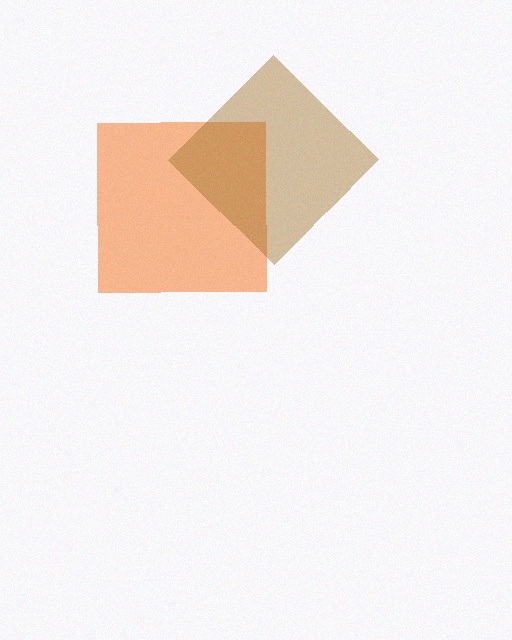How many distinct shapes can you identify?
There are 2 distinct shapes: an orange square, a brown diamond.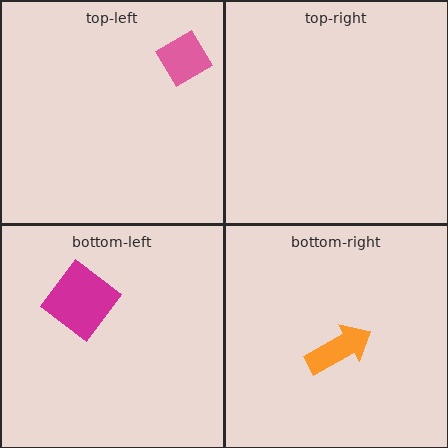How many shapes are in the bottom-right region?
1.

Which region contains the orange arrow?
The bottom-right region.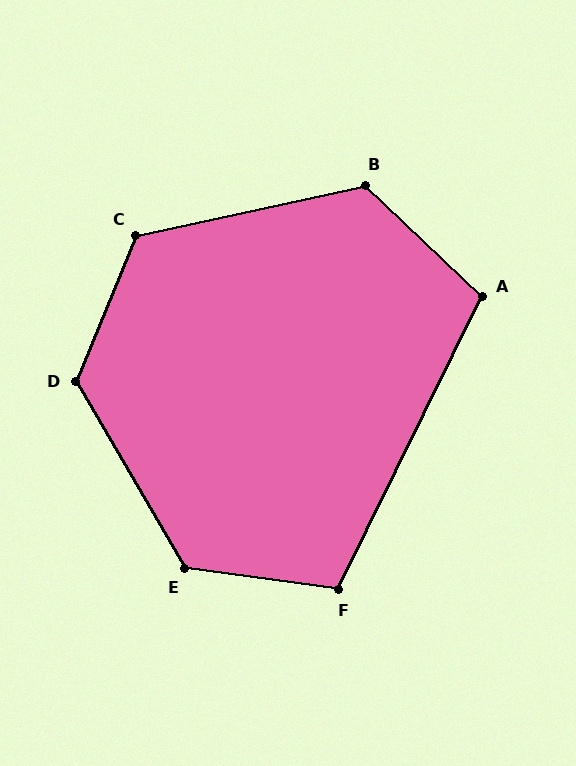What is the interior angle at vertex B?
Approximately 124 degrees (obtuse).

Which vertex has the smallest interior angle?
A, at approximately 108 degrees.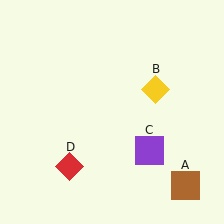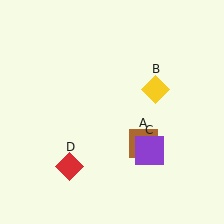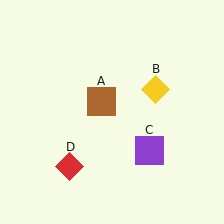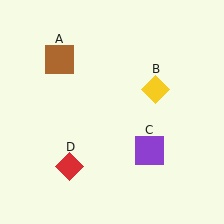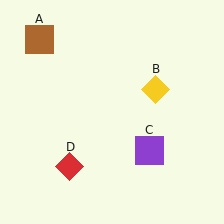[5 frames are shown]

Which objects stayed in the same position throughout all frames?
Yellow diamond (object B) and purple square (object C) and red diamond (object D) remained stationary.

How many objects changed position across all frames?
1 object changed position: brown square (object A).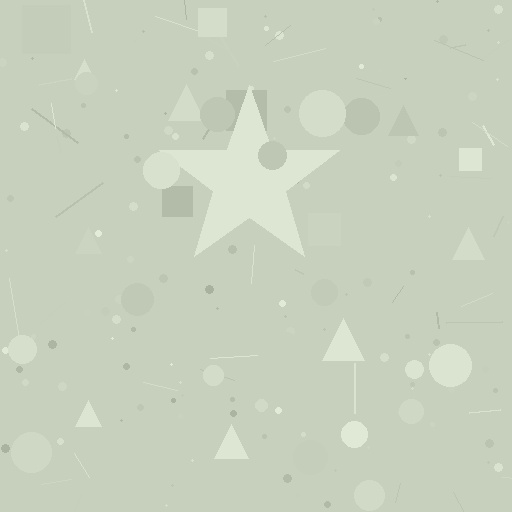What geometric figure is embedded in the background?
A star is embedded in the background.